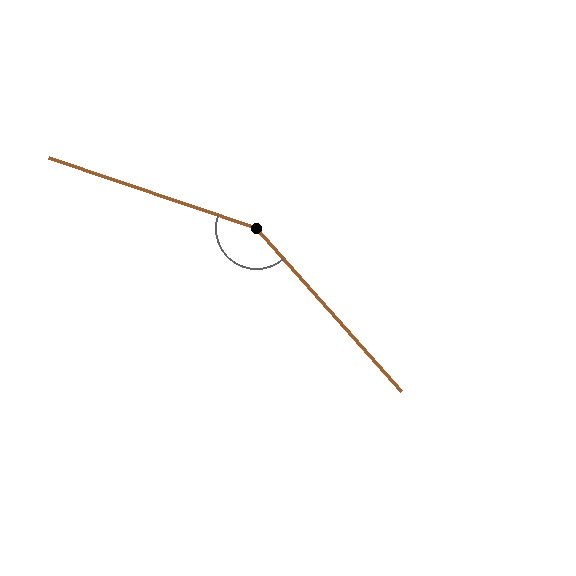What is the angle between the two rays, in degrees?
Approximately 150 degrees.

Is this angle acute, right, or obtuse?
It is obtuse.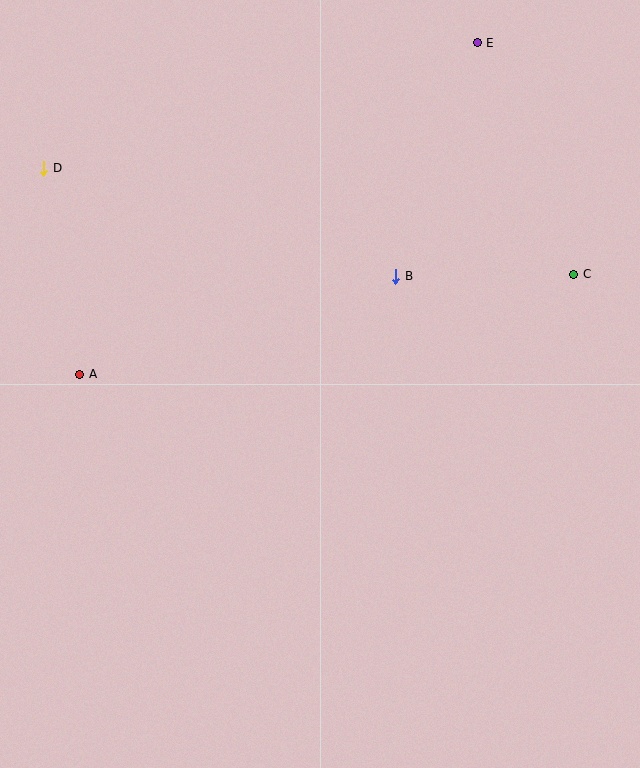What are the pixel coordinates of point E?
Point E is at (477, 43).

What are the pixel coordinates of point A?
Point A is at (80, 374).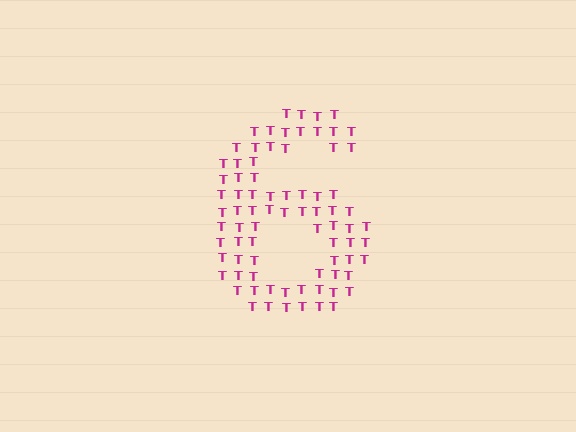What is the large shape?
The large shape is the digit 6.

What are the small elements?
The small elements are letter T's.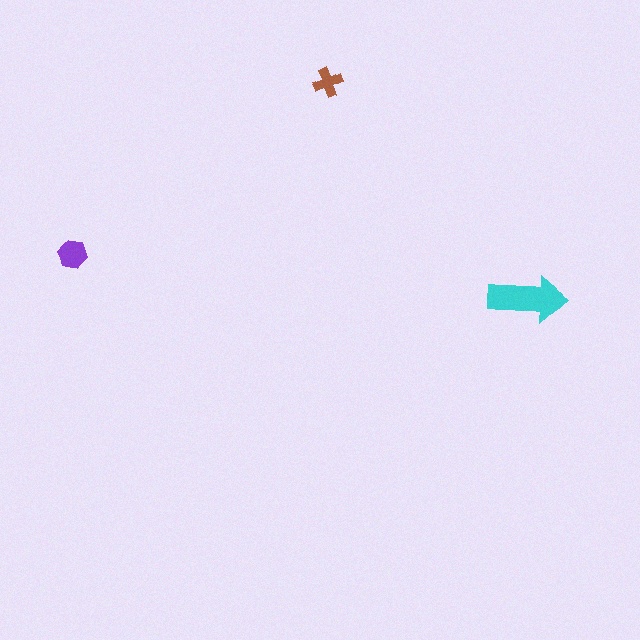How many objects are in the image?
There are 3 objects in the image.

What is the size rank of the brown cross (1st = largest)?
3rd.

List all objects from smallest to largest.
The brown cross, the purple hexagon, the cyan arrow.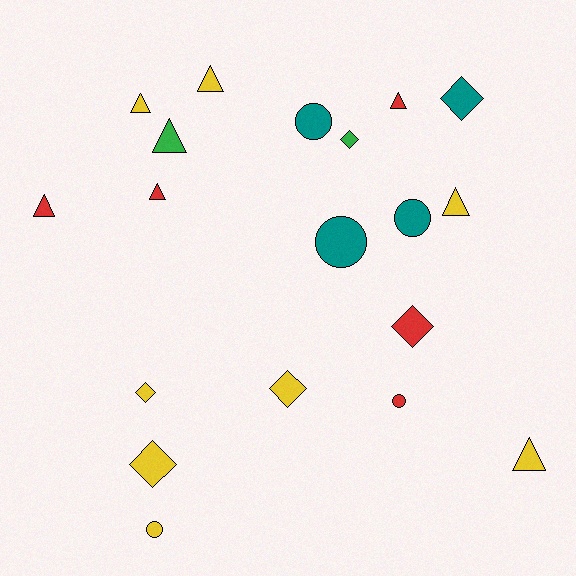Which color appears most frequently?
Yellow, with 8 objects.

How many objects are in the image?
There are 19 objects.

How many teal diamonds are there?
There is 1 teal diamond.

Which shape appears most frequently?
Triangle, with 8 objects.